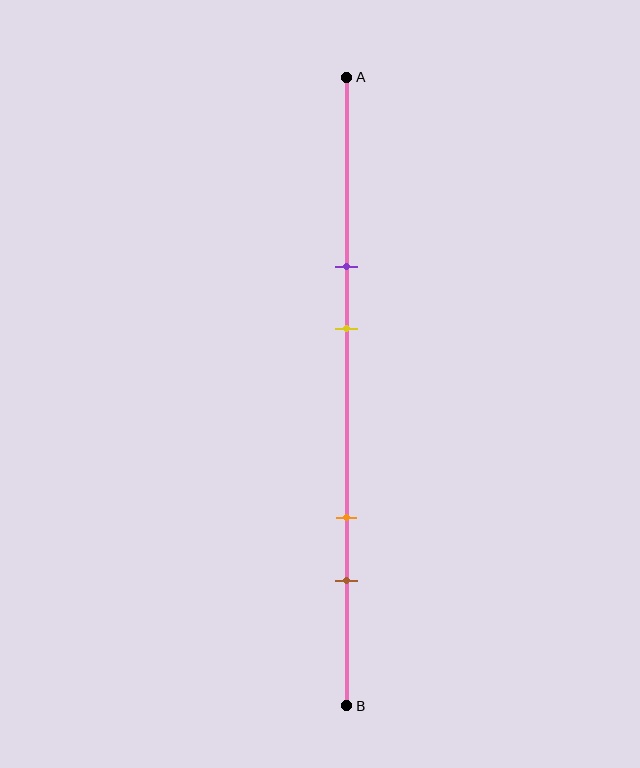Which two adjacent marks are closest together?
The purple and yellow marks are the closest adjacent pair.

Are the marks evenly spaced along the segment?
No, the marks are not evenly spaced.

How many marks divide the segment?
There are 4 marks dividing the segment.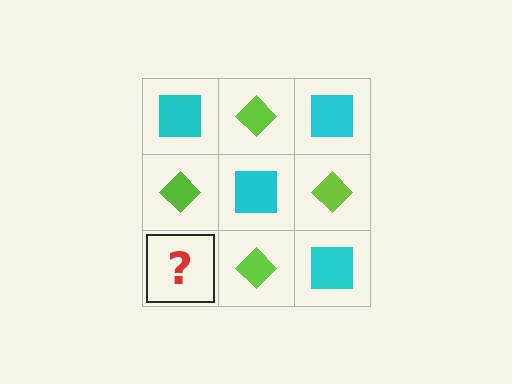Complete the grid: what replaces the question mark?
The question mark should be replaced with a cyan square.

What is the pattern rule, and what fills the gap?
The rule is that it alternates cyan square and lime diamond in a checkerboard pattern. The gap should be filled with a cyan square.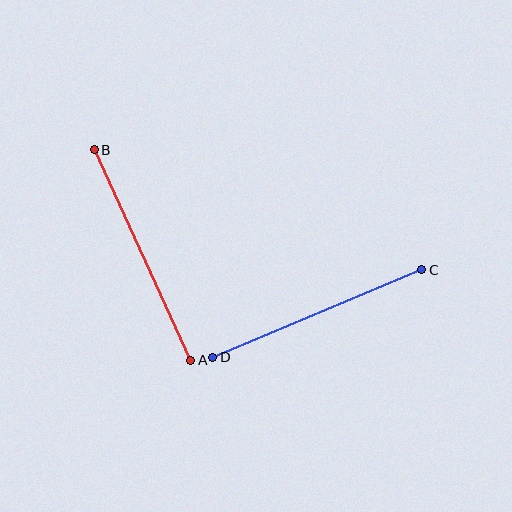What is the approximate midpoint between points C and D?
The midpoint is at approximately (317, 314) pixels.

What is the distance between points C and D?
The distance is approximately 226 pixels.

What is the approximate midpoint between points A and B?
The midpoint is at approximately (143, 255) pixels.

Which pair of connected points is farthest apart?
Points A and B are farthest apart.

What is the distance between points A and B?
The distance is approximately 231 pixels.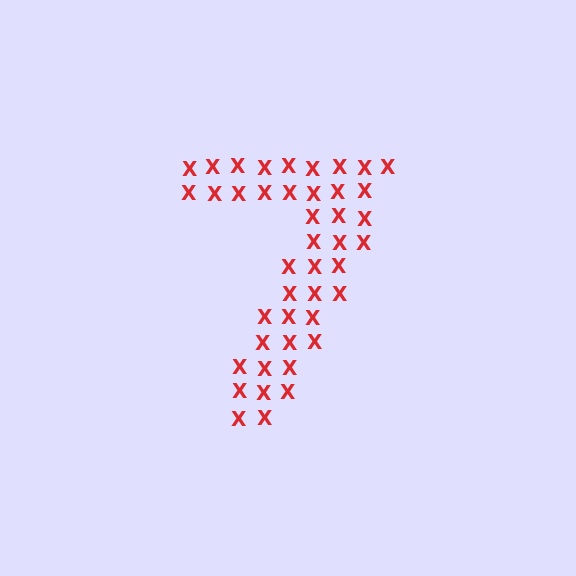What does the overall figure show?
The overall figure shows the digit 7.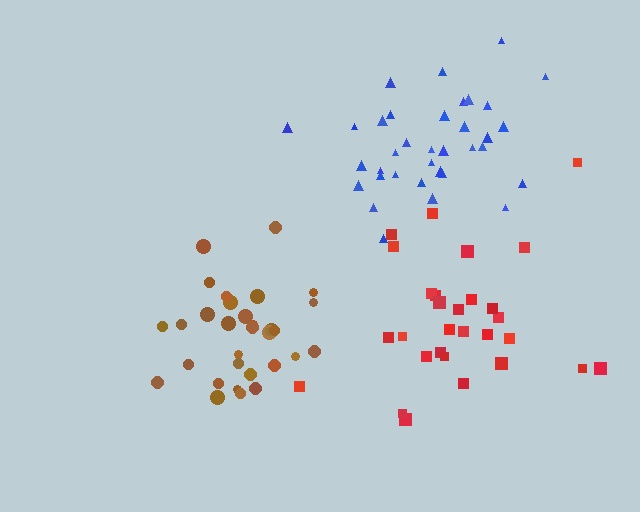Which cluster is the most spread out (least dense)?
Red.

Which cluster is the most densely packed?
Blue.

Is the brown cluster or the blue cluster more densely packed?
Blue.